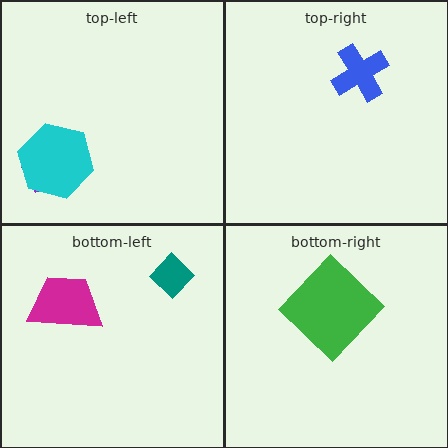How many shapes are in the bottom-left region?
2.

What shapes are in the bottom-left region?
The teal diamond, the magenta trapezoid.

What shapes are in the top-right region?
The blue cross.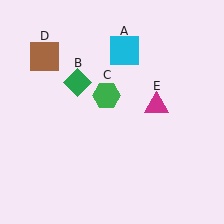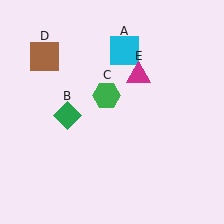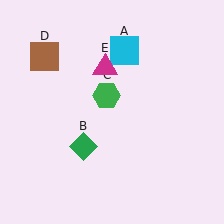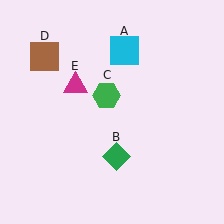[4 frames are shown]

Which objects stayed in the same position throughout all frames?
Cyan square (object A) and green hexagon (object C) and brown square (object D) remained stationary.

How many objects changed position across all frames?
2 objects changed position: green diamond (object B), magenta triangle (object E).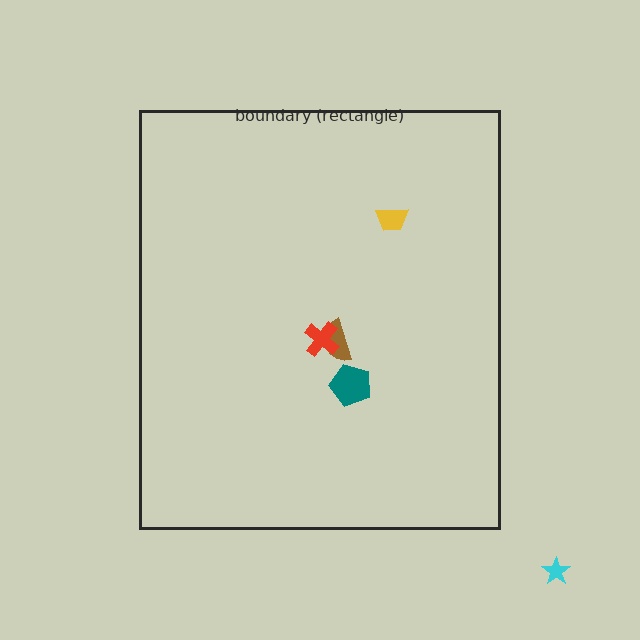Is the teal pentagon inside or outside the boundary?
Inside.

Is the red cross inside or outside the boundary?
Inside.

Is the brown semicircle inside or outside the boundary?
Inside.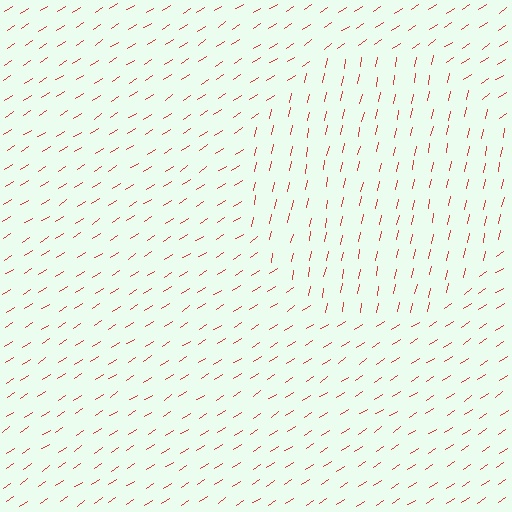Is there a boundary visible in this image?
Yes, there is a texture boundary formed by a change in line orientation.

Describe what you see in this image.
The image is filled with small red line segments. A circle region in the image has lines oriented differently from the surrounding lines, creating a visible texture boundary.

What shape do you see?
I see a circle.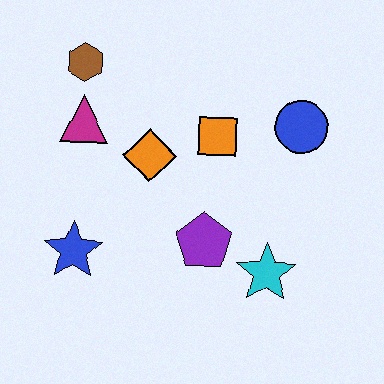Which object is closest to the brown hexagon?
The magenta triangle is closest to the brown hexagon.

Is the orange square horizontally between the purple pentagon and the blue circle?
Yes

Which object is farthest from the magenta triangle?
The cyan star is farthest from the magenta triangle.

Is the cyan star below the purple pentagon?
Yes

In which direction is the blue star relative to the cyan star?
The blue star is to the left of the cyan star.